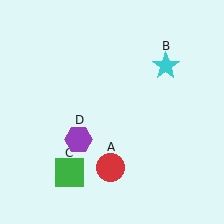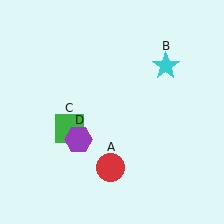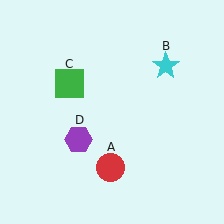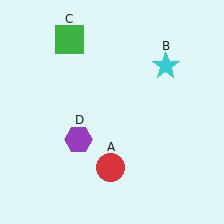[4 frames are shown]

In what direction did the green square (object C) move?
The green square (object C) moved up.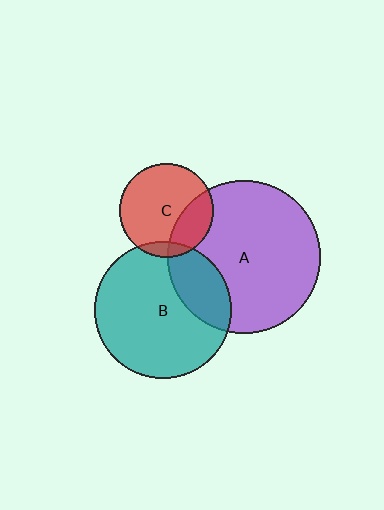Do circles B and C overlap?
Yes.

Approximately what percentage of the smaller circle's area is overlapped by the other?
Approximately 10%.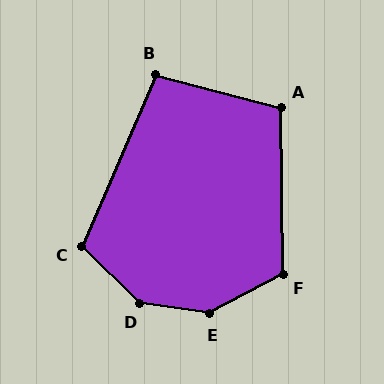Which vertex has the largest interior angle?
D, at approximately 144 degrees.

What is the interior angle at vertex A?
Approximately 105 degrees (obtuse).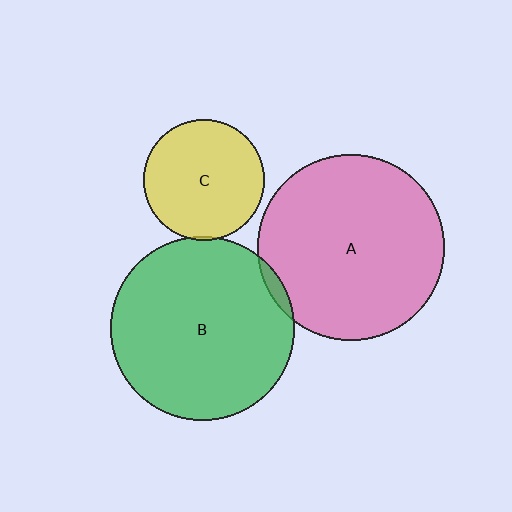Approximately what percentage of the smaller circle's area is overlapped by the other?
Approximately 5%.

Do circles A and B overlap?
Yes.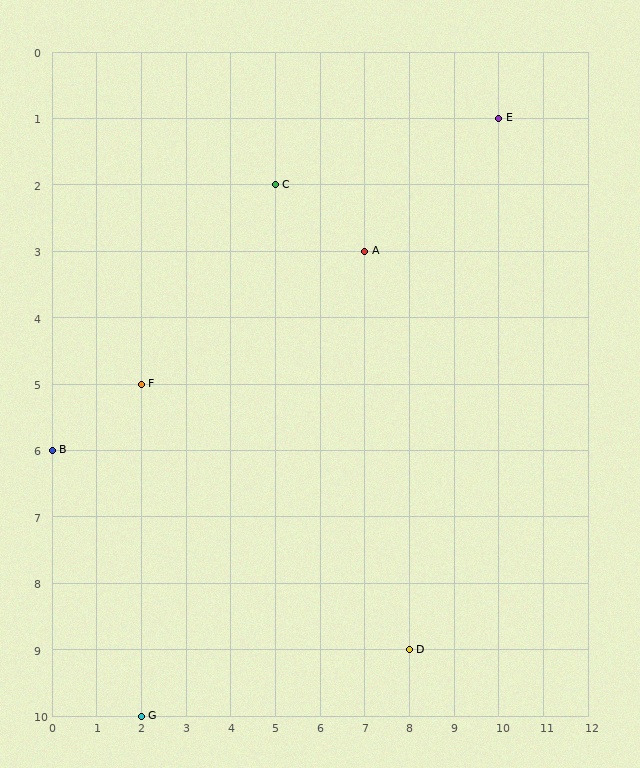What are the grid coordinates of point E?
Point E is at grid coordinates (10, 1).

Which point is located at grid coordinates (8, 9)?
Point D is at (8, 9).